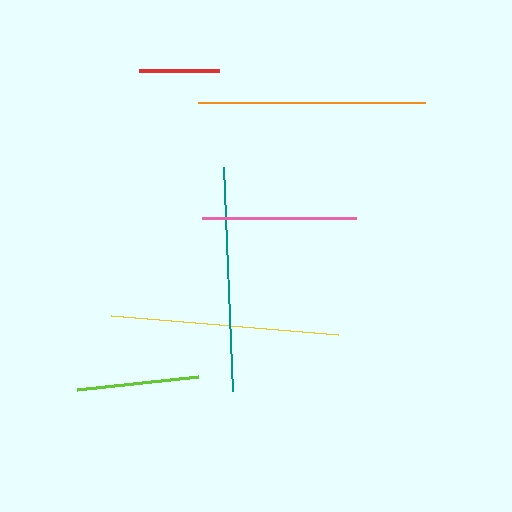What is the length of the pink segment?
The pink segment is approximately 154 pixels long.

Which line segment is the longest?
The yellow line is the longest at approximately 228 pixels.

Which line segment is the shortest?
The red line is the shortest at approximately 80 pixels.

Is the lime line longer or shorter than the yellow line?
The yellow line is longer than the lime line.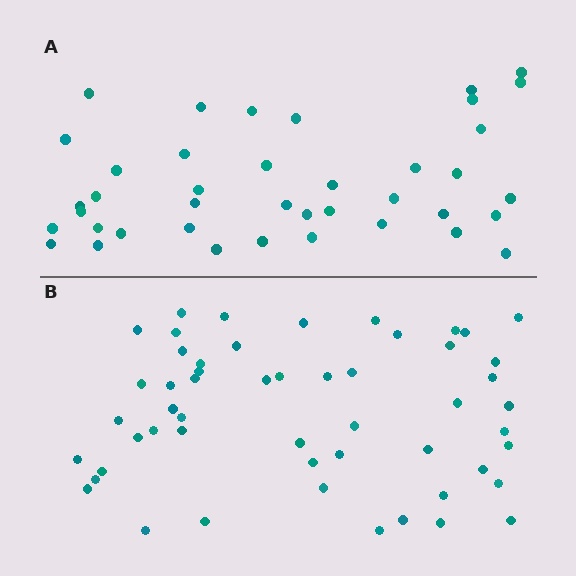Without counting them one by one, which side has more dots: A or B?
Region B (the bottom region) has more dots.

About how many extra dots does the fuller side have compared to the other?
Region B has approximately 15 more dots than region A.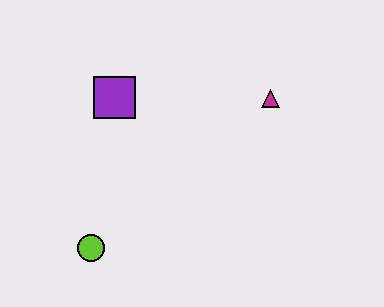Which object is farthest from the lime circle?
The magenta triangle is farthest from the lime circle.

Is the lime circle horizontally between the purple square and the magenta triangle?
No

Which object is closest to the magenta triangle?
The purple square is closest to the magenta triangle.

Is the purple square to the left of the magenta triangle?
Yes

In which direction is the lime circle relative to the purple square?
The lime circle is below the purple square.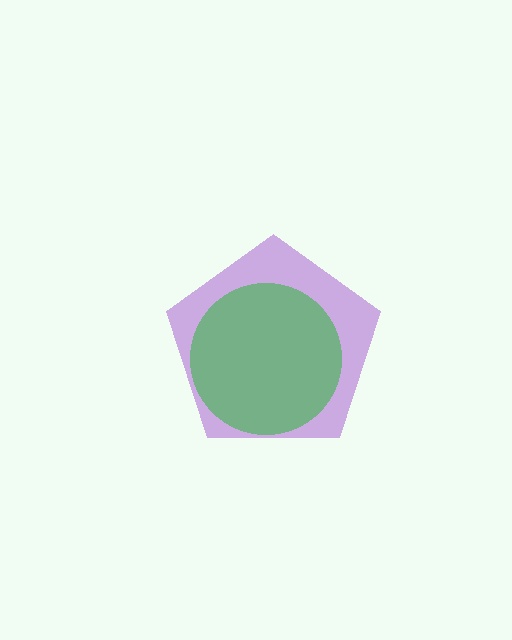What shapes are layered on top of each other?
The layered shapes are: a purple pentagon, a green circle.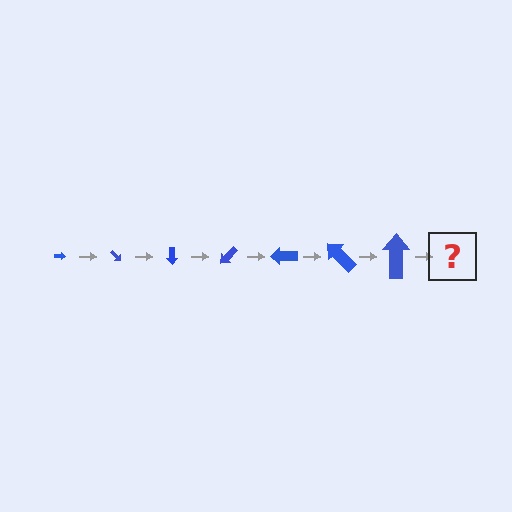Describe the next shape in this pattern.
It should be an arrow, larger than the previous one and rotated 315 degrees from the start.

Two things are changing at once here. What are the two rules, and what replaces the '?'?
The two rules are that the arrow grows larger each step and it rotates 45 degrees each step. The '?' should be an arrow, larger than the previous one and rotated 315 degrees from the start.